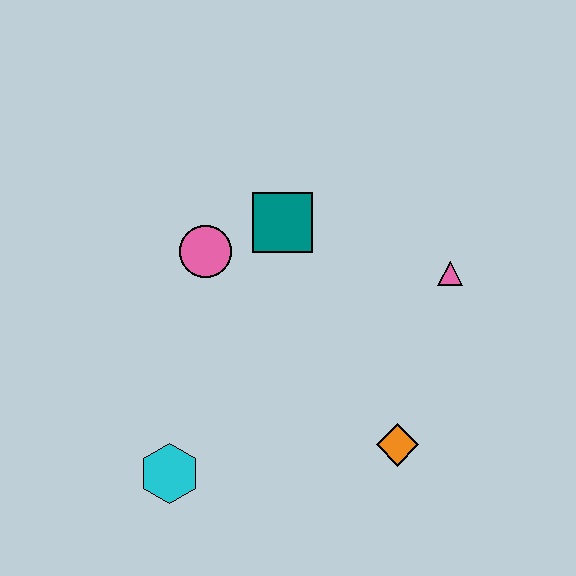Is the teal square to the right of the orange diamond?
No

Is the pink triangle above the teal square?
No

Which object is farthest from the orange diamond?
The pink circle is farthest from the orange diamond.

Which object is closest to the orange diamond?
The pink triangle is closest to the orange diamond.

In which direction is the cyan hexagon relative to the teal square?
The cyan hexagon is below the teal square.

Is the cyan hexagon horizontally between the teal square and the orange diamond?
No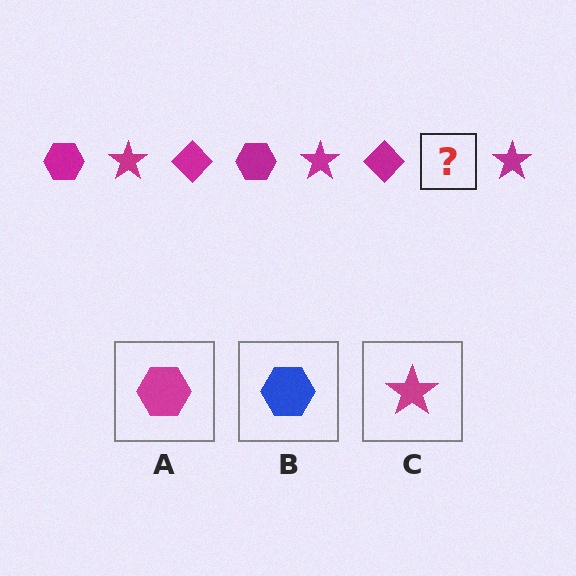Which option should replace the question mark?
Option A.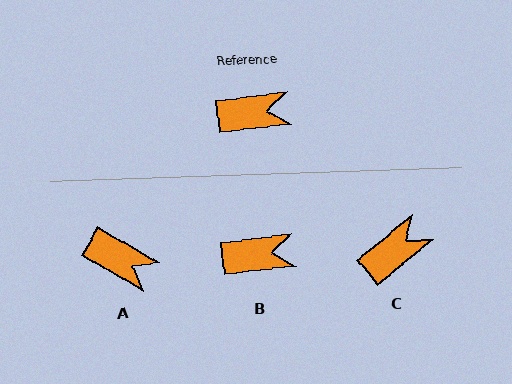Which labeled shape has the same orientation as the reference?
B.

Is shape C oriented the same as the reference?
No, it is off by about 32 degrees.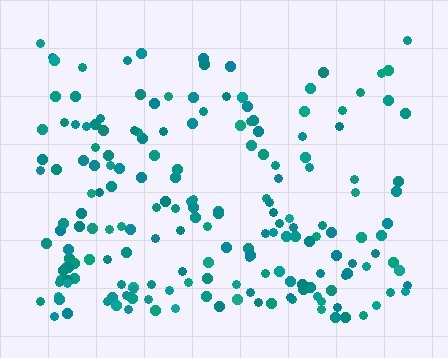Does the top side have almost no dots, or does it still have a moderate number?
Still a moderate number, just noticeably fewer than the bottom.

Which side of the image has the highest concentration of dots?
The bottom.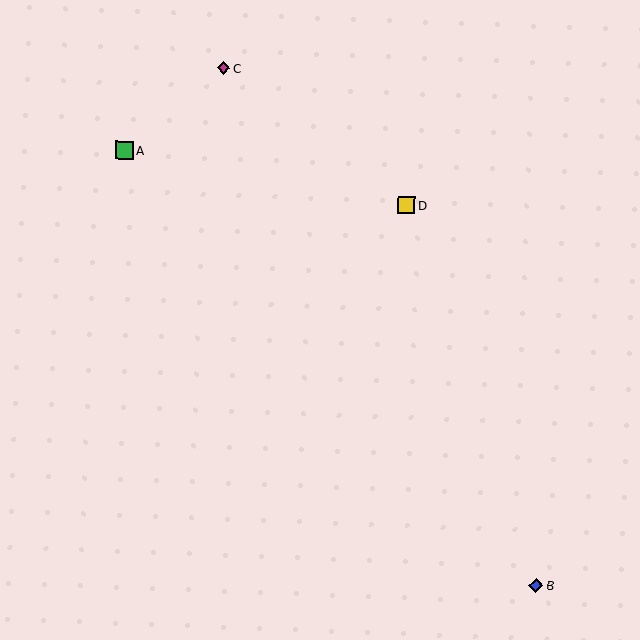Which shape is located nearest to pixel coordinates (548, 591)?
The blue diamond (labeled B) at (536, 586) is nearest to that location.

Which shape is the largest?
The green square (labeled A) is the largest.